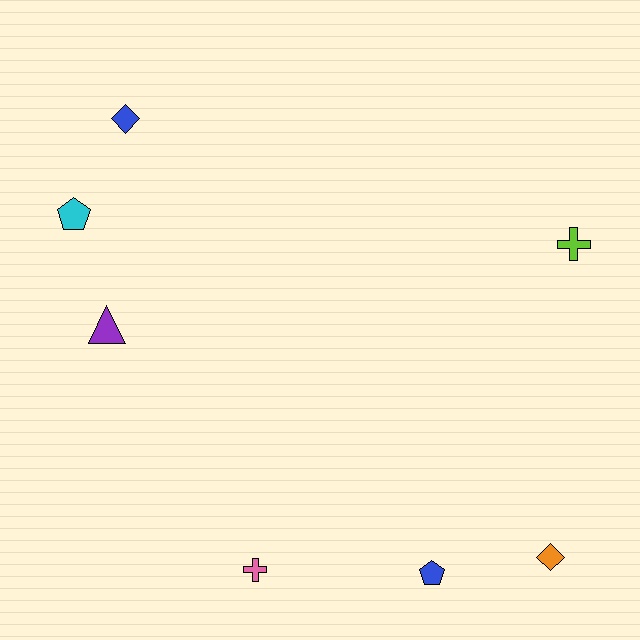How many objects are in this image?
There are 7 objects.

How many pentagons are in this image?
There are 2 pentagons.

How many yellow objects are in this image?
There are no yellow objects.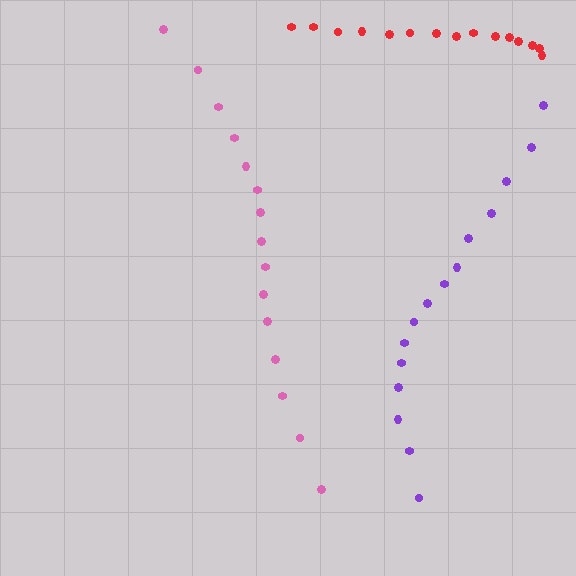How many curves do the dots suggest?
There are 3 distinct paths.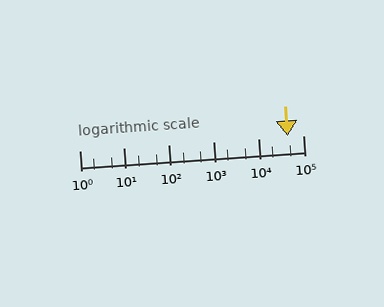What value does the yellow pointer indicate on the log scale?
The pointer indicates approximately 44000.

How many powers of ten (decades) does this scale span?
The scale spans 5 decades, from 1 to 100000.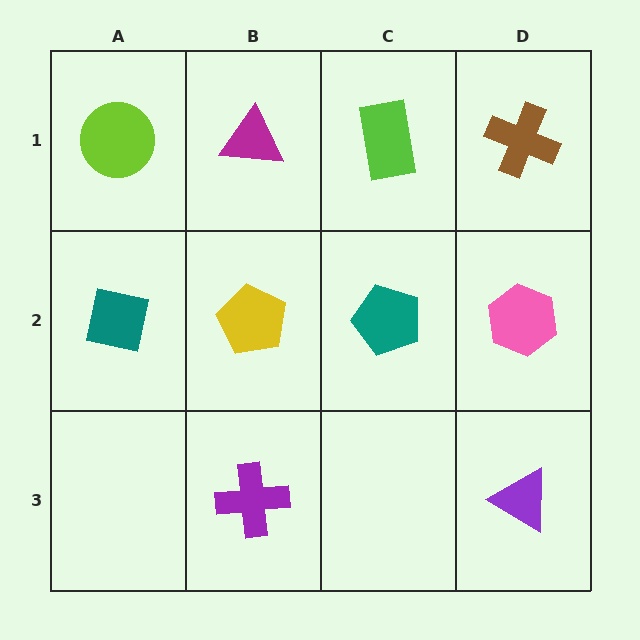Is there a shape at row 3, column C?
No, that cell is empty.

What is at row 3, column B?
A purple cross.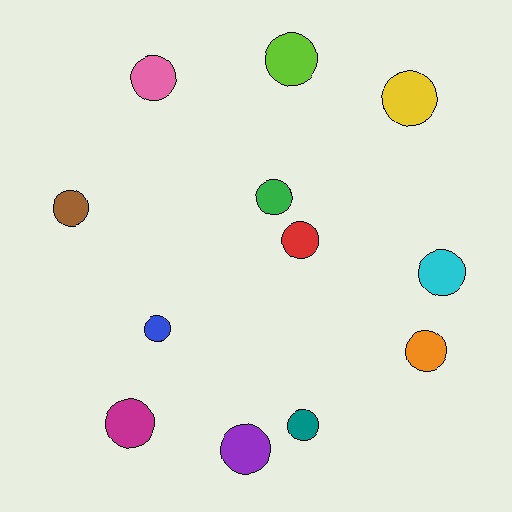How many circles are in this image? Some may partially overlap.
There are 12 circles.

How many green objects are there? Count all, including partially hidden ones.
There is 1 green object.